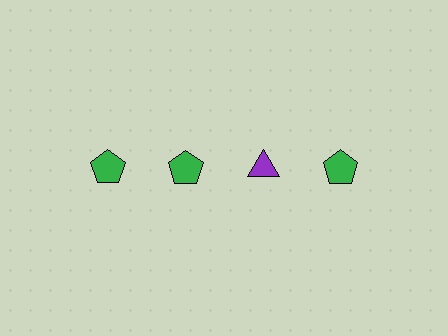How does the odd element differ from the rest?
It differs in both color (purple instead of green) and shape (triangle instead of pentagon).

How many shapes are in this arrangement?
There are 4 shapes arranged in a grid pattern.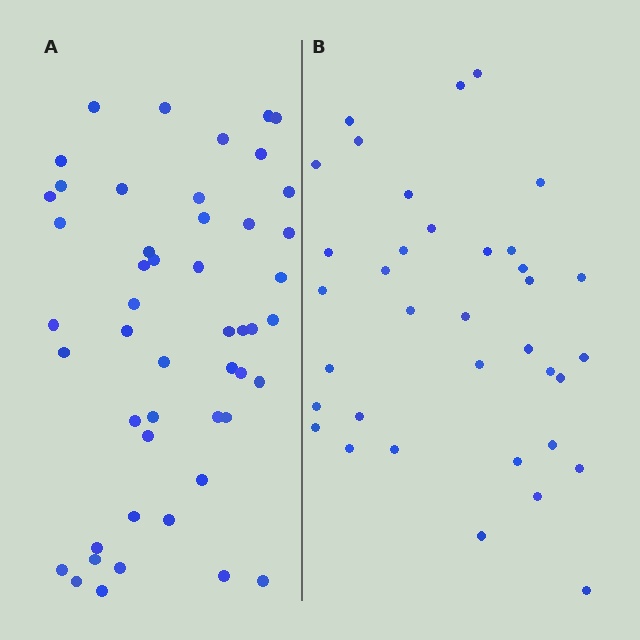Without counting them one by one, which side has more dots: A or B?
Region A (the left region) has more dots.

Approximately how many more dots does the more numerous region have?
Region A has approximately 15 more dots than region B.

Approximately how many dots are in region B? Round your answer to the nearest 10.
About 40 dots. (The exact count is 36, which rounds to 40.)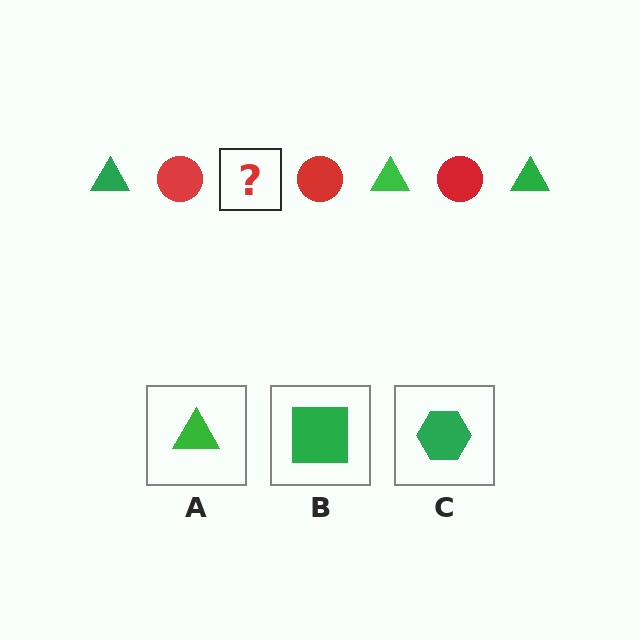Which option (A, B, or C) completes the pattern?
A.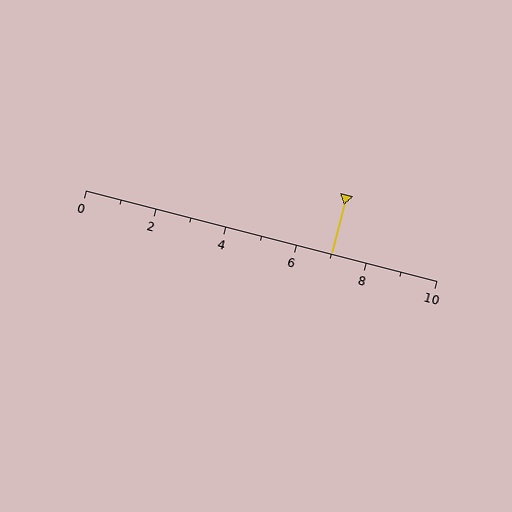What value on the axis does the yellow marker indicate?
The marker indicates approximately 7.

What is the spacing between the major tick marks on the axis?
The major ticks are spaced 2 apart.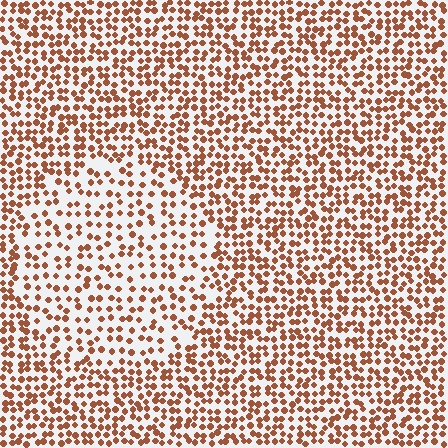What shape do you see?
I see a circle.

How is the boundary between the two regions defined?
The boundary is defined by a change in element density (approximately 1.7x ratio). All elements are the same color, size, and shape.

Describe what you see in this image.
The image contains small brown elements arranged at two different densities. A circle-shaped region is visible where the elements are less densely packed than the surrounding area.